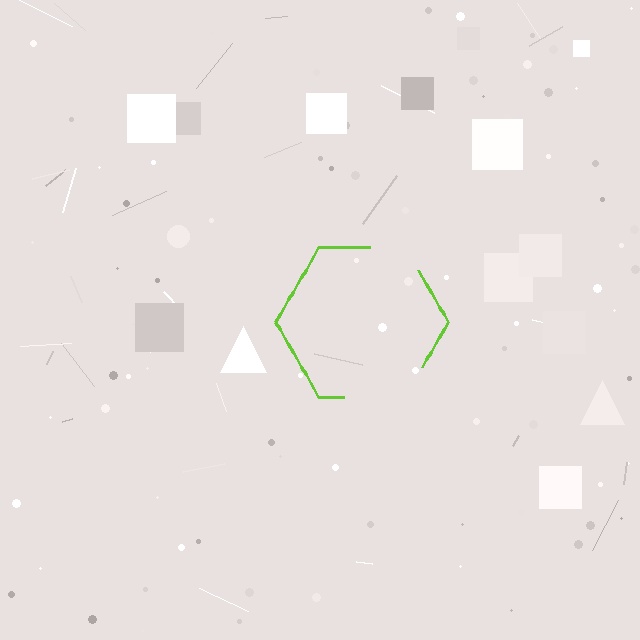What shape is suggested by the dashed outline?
The dashed outline suggests a hexagon.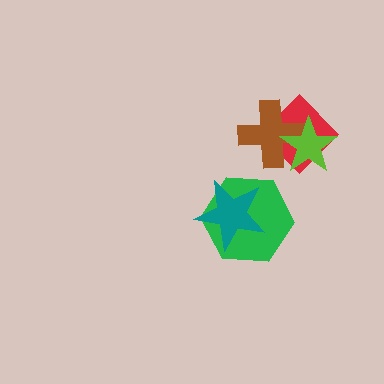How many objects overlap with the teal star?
1 object overlaps with the teal star.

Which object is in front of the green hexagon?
The teal star is in front of the green hexagon.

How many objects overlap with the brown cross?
2 objects overlap with the brown cross.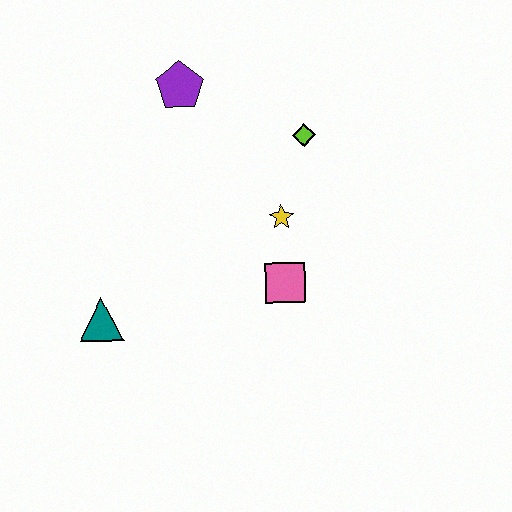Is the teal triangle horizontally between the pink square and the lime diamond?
No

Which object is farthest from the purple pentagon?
The teal triangle is farthest from the purple pentagon.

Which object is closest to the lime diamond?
The yellow star is closest to the lime diamond.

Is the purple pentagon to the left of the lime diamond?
Yes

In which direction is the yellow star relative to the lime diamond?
The yellow star is below the lime diamond.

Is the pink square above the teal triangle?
Yes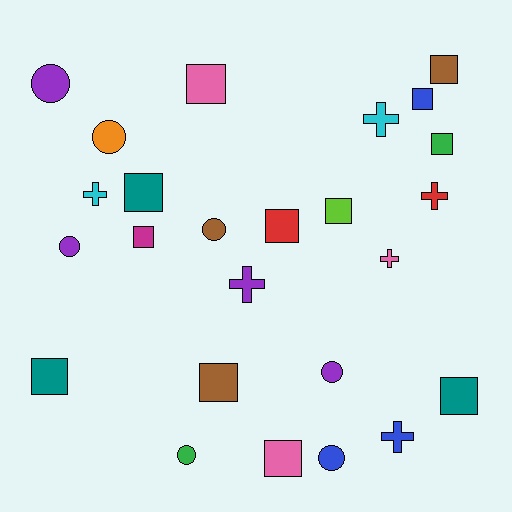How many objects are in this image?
There are 25 objects.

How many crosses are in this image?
There are 6 crosses.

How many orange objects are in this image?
There is 1 orange object.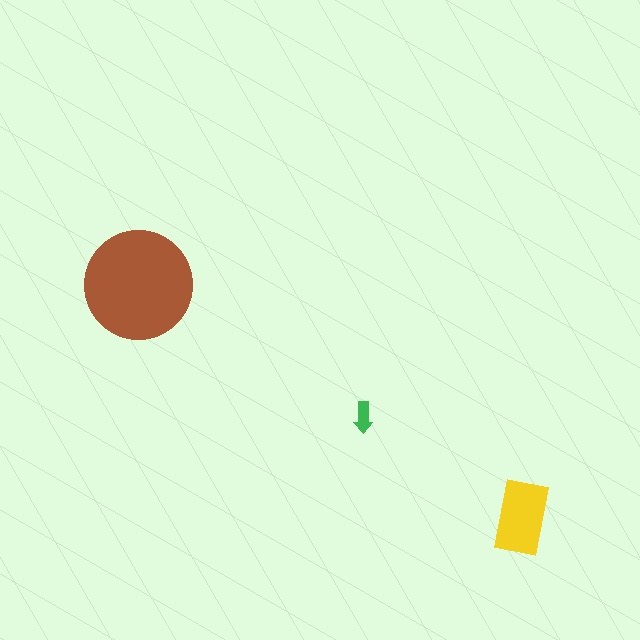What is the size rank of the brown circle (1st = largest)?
1st.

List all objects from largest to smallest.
The brown circle, the yellow rectangle, the green arrow.